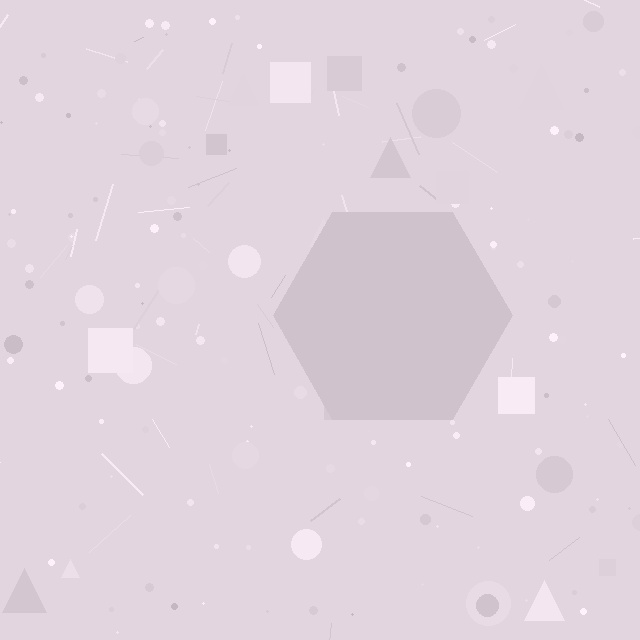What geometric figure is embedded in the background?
A hexagon is embedded in the background.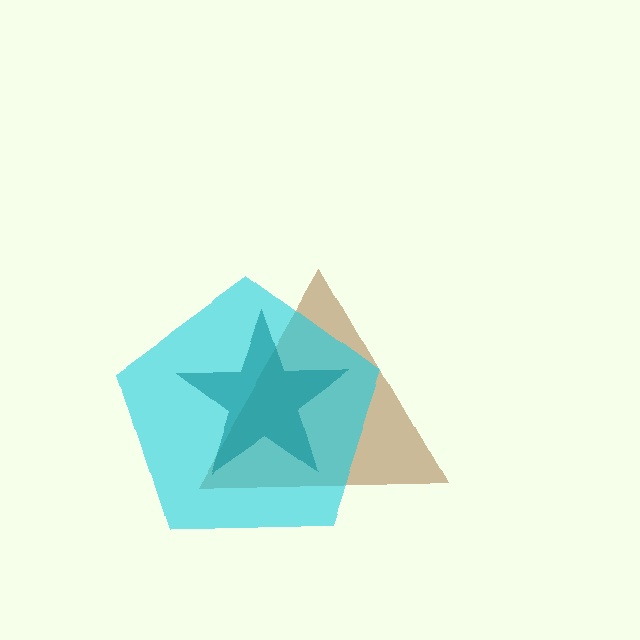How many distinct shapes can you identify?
There are 3 distinct shapes: a brown triangle, a cyan pentagon, a teal star.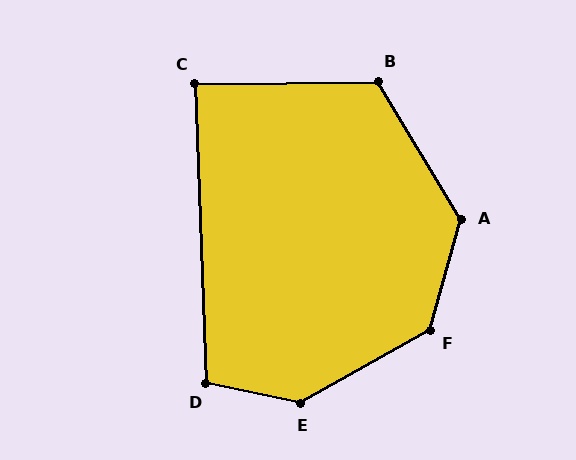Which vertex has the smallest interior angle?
C, at approximately 88 degrees.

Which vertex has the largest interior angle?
E, at approximately 139 degrees.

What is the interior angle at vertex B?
Approximately 120 degrees (obtuse).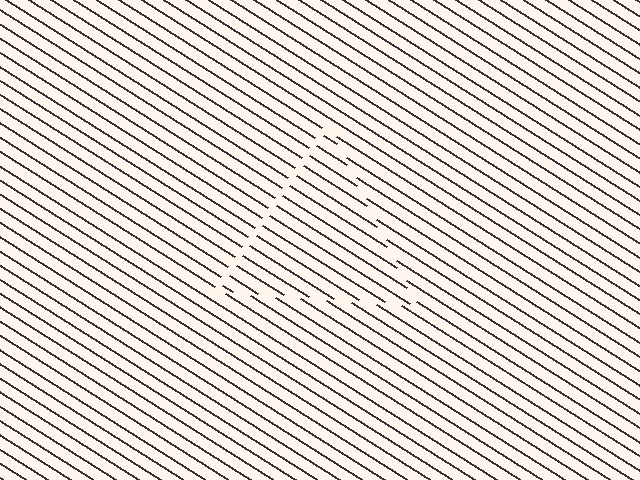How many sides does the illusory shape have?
3 sides — the line-ends trace a triangle.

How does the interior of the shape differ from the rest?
The interior of the shape contains the same grating, shifted by half a period — the contour is defined by the phase discontinuity where line-ends from the inner and outer gratings abut.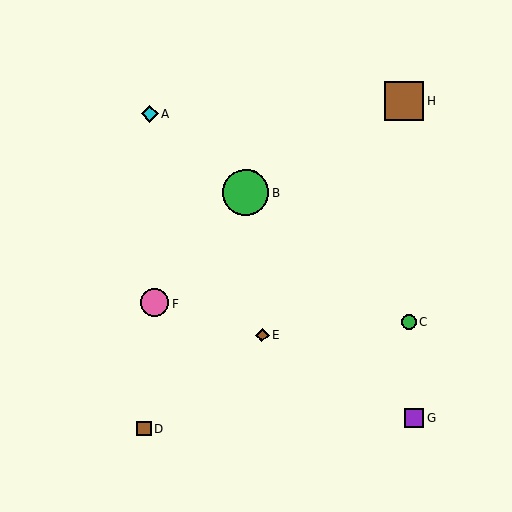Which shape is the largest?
The green circle (labeled B) is the largest.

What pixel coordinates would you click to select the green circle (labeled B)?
Click at (246, 193) to select the green circle B.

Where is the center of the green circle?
The center of the green circle is at (408, 322).